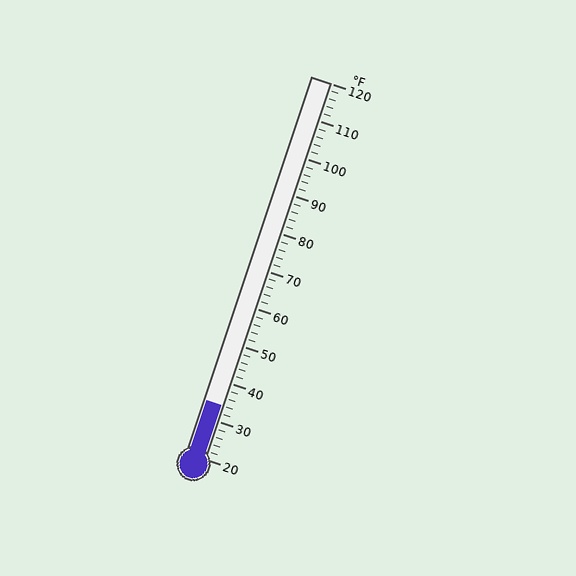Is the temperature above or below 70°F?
The temperature is below 70°F.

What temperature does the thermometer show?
The thermometer shows approximately 34°F.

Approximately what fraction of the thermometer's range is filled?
The thermometer is filled to approximately 15% of its range.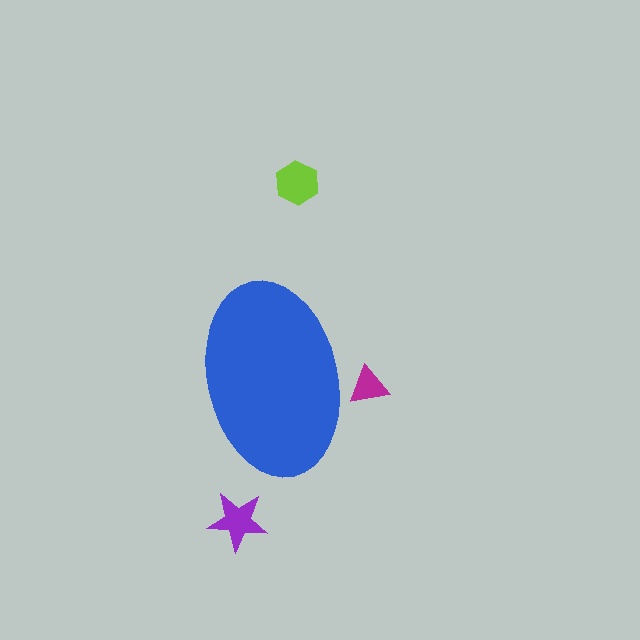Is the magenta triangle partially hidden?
Yes, the magenta triangle is partially hidden behind the blue ellipse.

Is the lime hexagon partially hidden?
No, the lime hexagon is fully visible.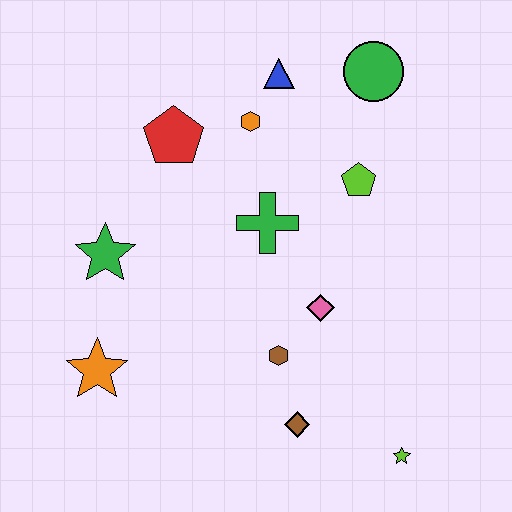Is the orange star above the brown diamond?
Yes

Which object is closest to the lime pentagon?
The green cross is closest to the lime pentagon.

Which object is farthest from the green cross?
The lime star is farthest from the green cross.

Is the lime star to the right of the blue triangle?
Yes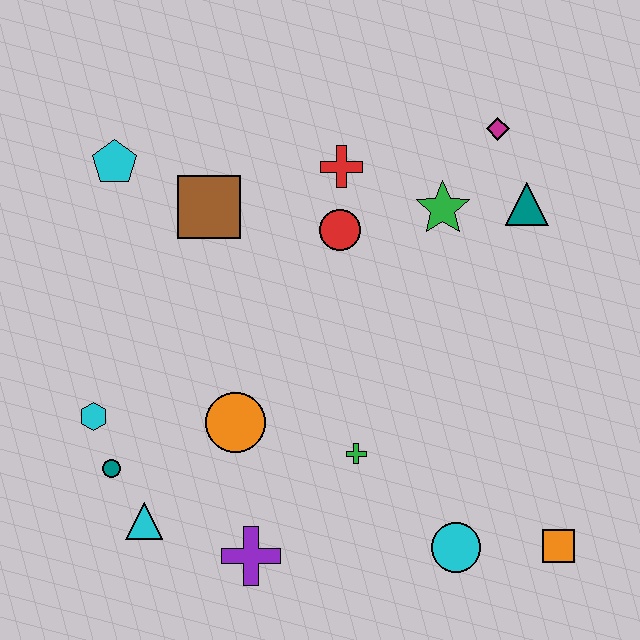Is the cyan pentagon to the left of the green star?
Yes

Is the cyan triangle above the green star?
No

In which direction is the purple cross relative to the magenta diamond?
The purple cross is below the magenta diamond.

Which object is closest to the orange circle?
The green cross is closest to the orange circle.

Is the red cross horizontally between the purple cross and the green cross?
Yes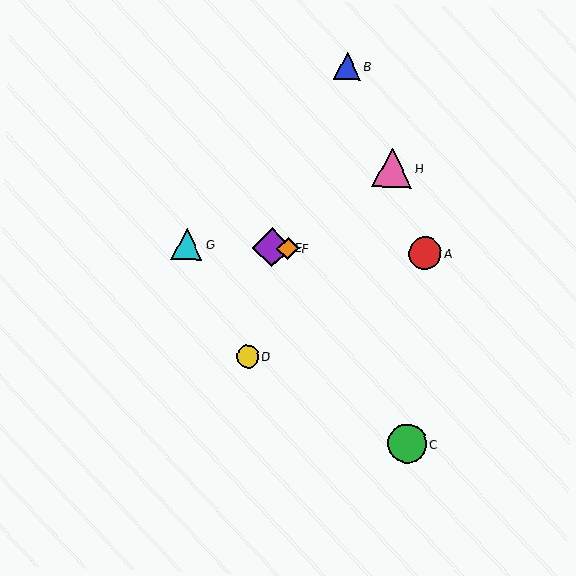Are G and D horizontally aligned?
No, G is at y≈244 and D is at y≈356.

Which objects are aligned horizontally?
Objects A, E, F, G are aligned horizontally.